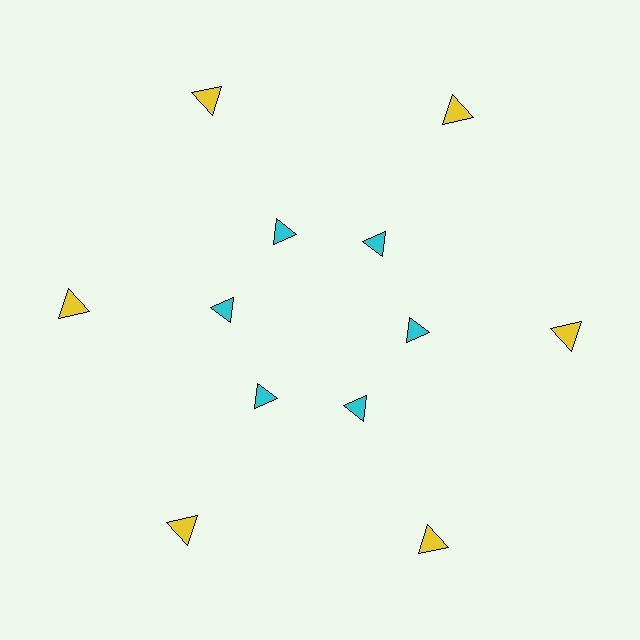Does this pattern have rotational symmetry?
Yes, this pattern has 6-fold rotational symmetry. It looks the same after rotating 60 degrees around the center.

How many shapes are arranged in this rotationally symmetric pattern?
There are 12 shapes, arranged in 6 groups of 2.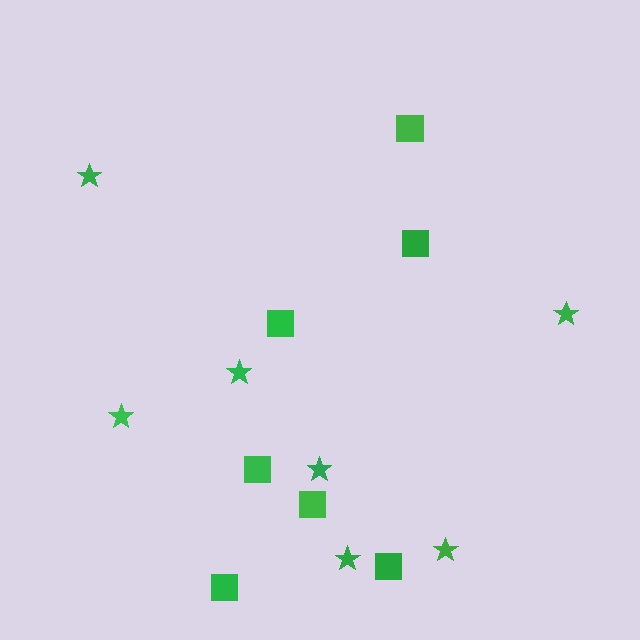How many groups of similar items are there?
There are 2 groups: one group of squares (7) and one group of stars (7).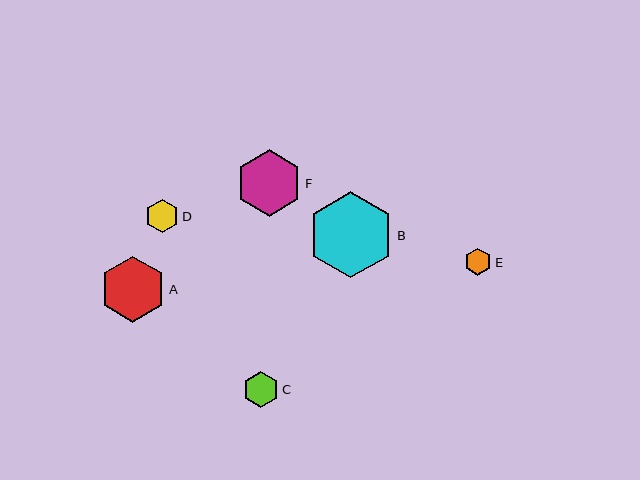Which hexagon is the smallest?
Hexagon E is the smallest with a size of approximately 27 pixels.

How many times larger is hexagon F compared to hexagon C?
Hexagon F is approximately 1.8 times the size of hexagon C.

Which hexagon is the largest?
Hexagon B is the largest with a size of approximately 86 pixels.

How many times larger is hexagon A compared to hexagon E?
Hexagon A is approximately 2.4 times the size of hexagon E.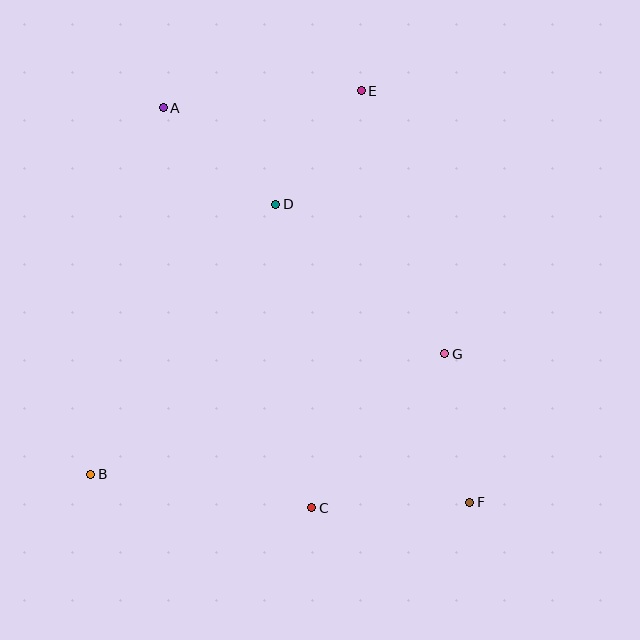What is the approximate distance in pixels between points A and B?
The distance between A and B is approximately 374 pixels.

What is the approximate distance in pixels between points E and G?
The distance between E and G is approximately 276 pixels.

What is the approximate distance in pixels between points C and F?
The distance between C and F is approximately 158 pixels.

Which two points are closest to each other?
Points D and E are closest to each other.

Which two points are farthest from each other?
Points A and F are farthest from each other.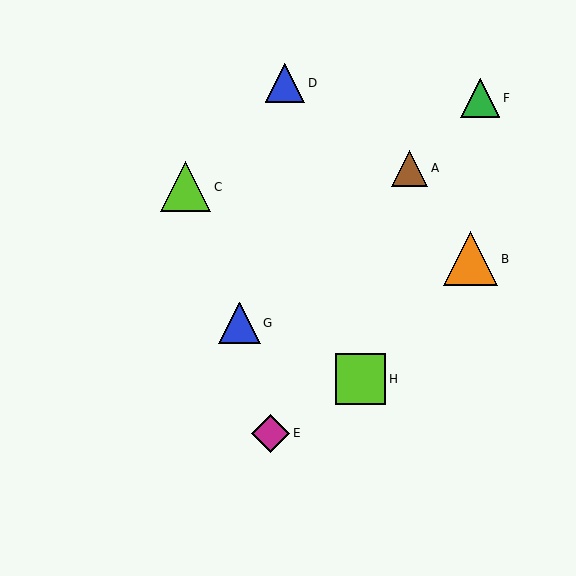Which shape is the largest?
The orange triangle (labeled B) is the largest.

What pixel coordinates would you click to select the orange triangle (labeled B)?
Click at (471, 259) to select the orange triangle B.